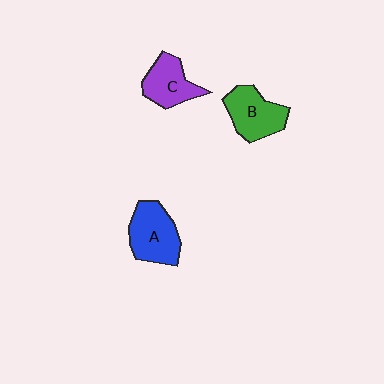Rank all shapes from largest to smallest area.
From largest to smallest: A (blue), B (green), C (purple).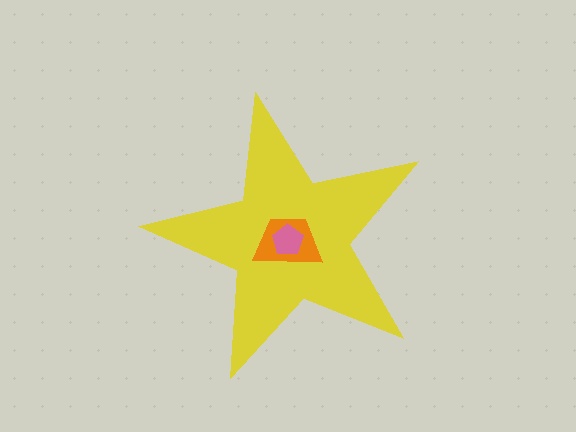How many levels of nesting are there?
3.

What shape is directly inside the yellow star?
The orange trapezoid.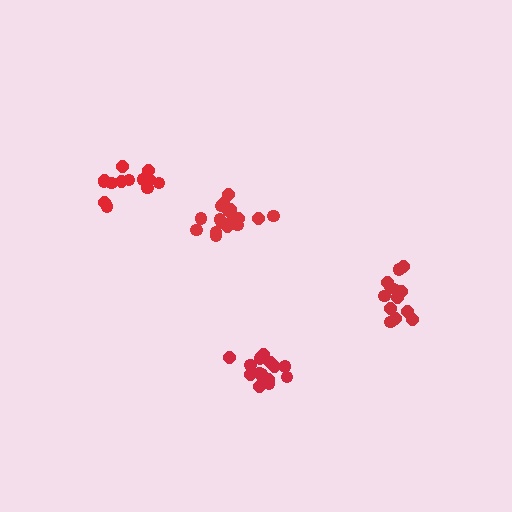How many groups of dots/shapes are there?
There are 4 groups.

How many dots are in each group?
Group 1: 17 dots, Group 2: 13 dots, Group 3: 14 dots, Group 4: 14 dots (58 total).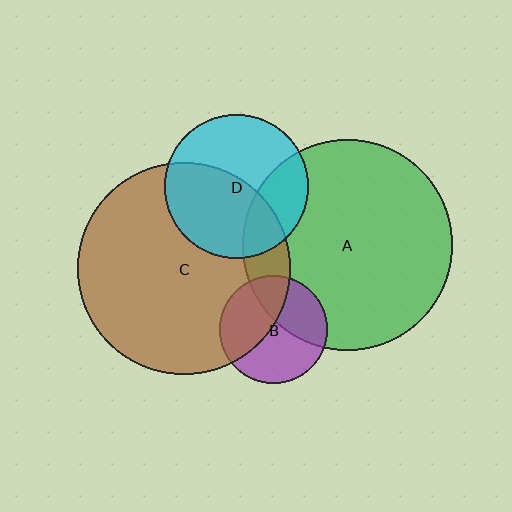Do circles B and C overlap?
Yes.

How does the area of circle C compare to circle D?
Approximately 2.2 times.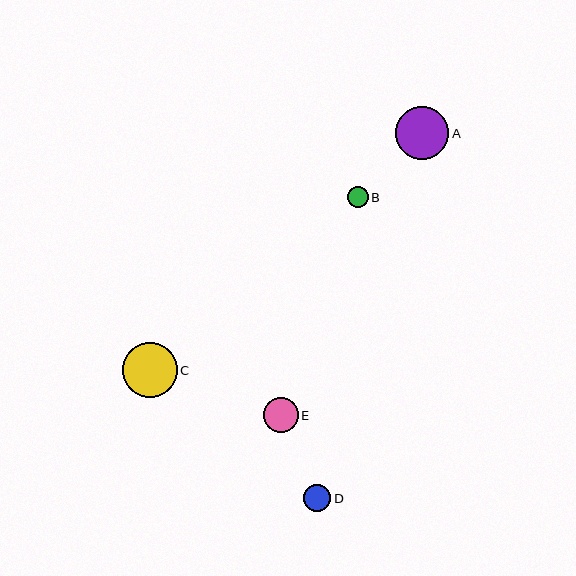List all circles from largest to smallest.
From largest to smallest: C, A, E, D, B.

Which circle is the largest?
Circle C is the largest with a size of approximately 55 pixels.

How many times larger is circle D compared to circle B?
Circle D is approximately 1.3 times the size of circle B.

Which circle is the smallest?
Circle B is the smallest with a size of approximately 21 pixels.